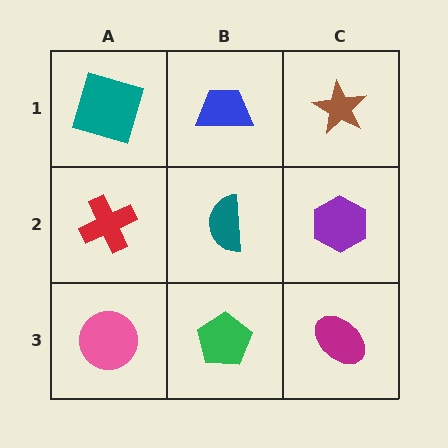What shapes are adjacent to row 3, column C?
A purple hexagon (row 2, column C), a green pentagon (row 3, column B).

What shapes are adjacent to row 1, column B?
A teal semicircle (row 2, column B), a teal square (row 1, column A), a brown star (row 1, column C).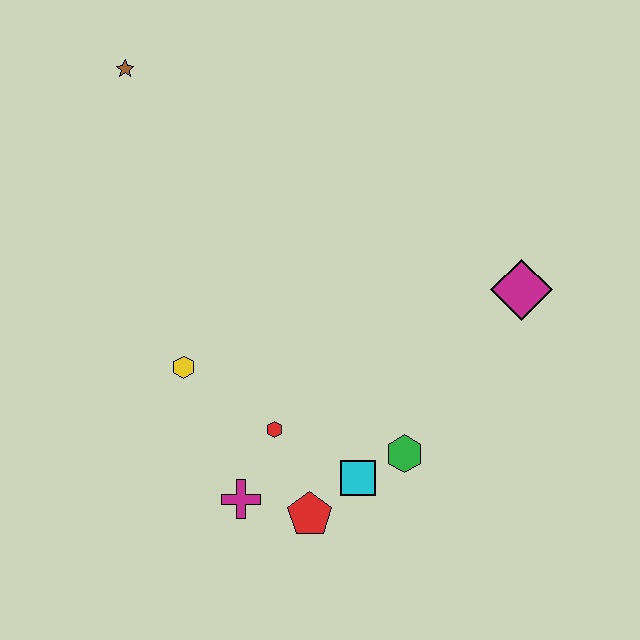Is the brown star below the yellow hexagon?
No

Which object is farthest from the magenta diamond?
The brown star is farthest from the magenta diamond.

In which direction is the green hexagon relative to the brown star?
The green hexagon is below the brown star.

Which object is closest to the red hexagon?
The magenta cross is closest to the red hexagon.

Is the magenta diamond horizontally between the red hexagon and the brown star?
No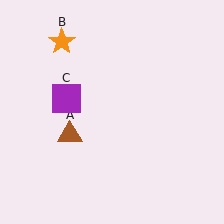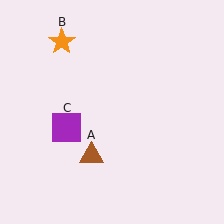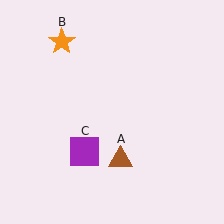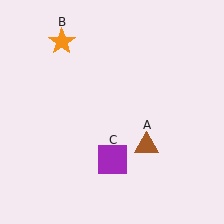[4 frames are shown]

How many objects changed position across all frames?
2 objects changed position: brown triangle (object A), purple square (object C).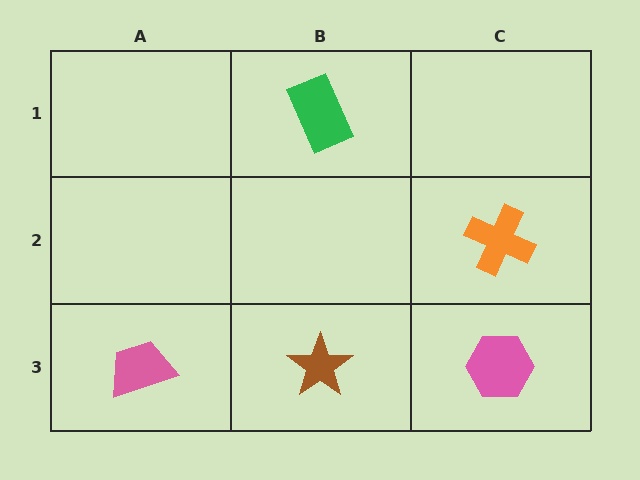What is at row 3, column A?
A pink trapezoid.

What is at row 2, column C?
An orange cross.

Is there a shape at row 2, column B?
No, that cell is empty.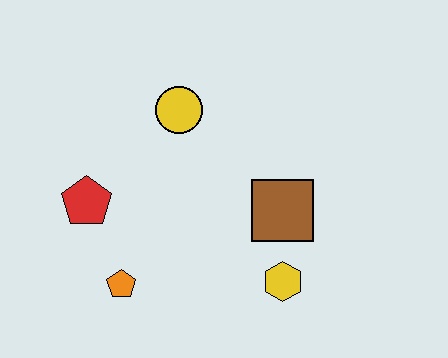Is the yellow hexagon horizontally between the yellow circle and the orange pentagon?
No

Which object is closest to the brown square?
The yellow hexagon is closest to the brown square.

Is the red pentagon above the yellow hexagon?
Yes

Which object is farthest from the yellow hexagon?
The red pentagon is farthest from the yellow hexagon.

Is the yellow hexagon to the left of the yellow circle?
No